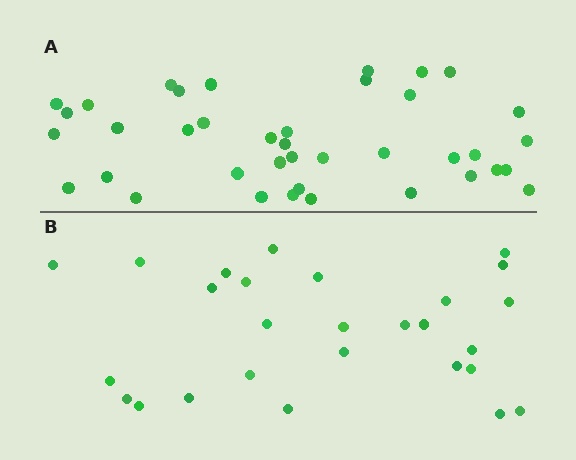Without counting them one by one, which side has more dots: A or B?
Region A (the top region) has more dots.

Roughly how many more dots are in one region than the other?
Region A has roughly 12 or so more dots than region B.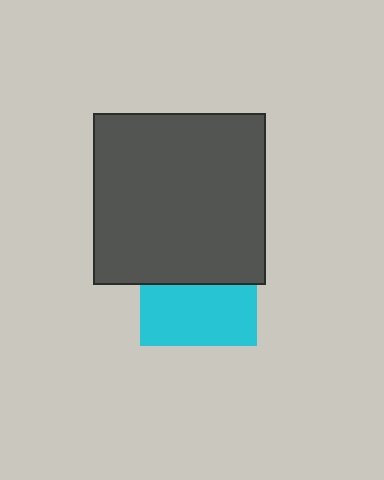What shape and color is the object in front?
The object in front is a dark gray square.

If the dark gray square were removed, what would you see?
You would see the complete cyan square.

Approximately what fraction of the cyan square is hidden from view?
Roughly 48% of the cyan square is hidden behind the dark gray square.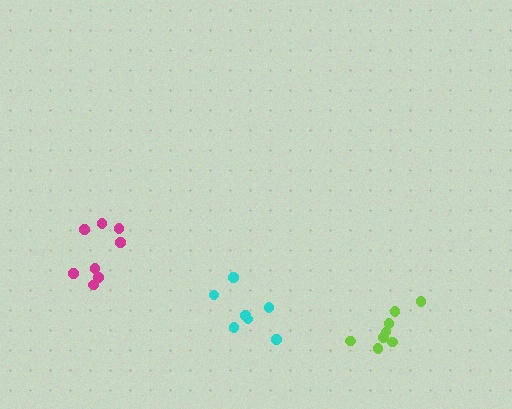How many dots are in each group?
Group 1: 7 dots, Group 2: 8 dots, Group 3: 8 dots (23 total).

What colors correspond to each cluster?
The clusters are colored: cyan, magenta, lime.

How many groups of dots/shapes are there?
There are 3 groups.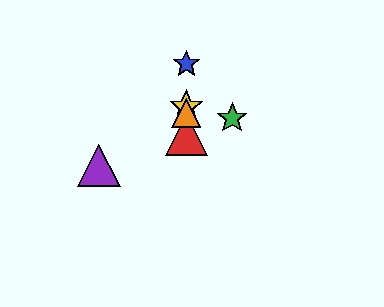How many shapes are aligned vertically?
4 shapes (the red triangle, the blue star, the yellow star, the orange triangle) are aligned vertically.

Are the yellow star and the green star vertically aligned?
No, the yellow star is at x≈186 and the green star is at x≈232.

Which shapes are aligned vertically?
The red triangle, the blue star, the yellow star, the orange triangle are aligned vertically.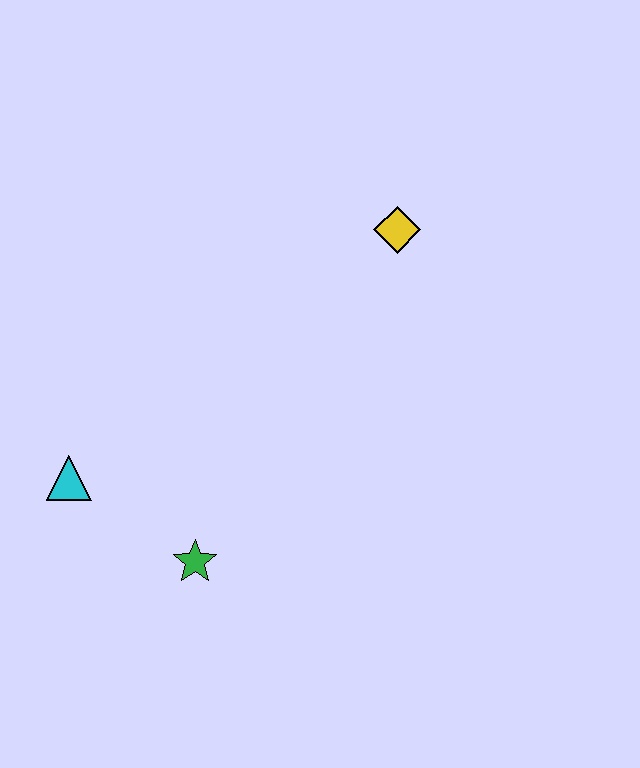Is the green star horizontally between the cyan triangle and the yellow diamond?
Yes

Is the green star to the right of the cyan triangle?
Yes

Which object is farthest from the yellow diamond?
The cyan triangle is farthest from the yellow diamond.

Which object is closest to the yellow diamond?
The green star is closest to the yellow diamond.